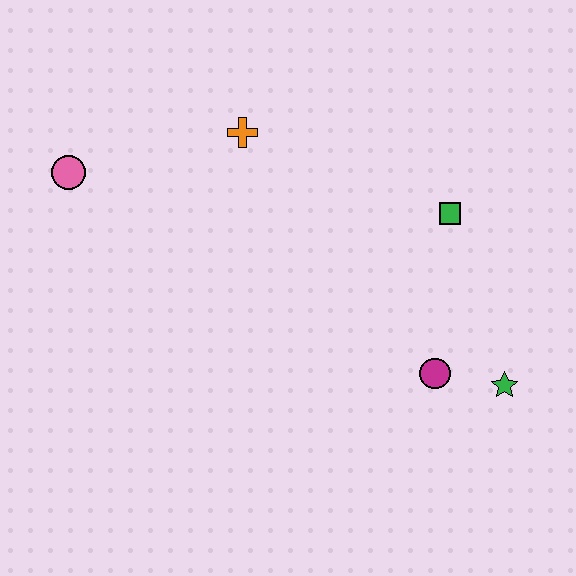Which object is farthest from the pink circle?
The green star is farthest from the pink circle.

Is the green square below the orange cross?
Yes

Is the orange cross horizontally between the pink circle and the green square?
Yes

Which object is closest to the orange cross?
The pink circle is closest to the orange cross.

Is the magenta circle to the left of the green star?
Yes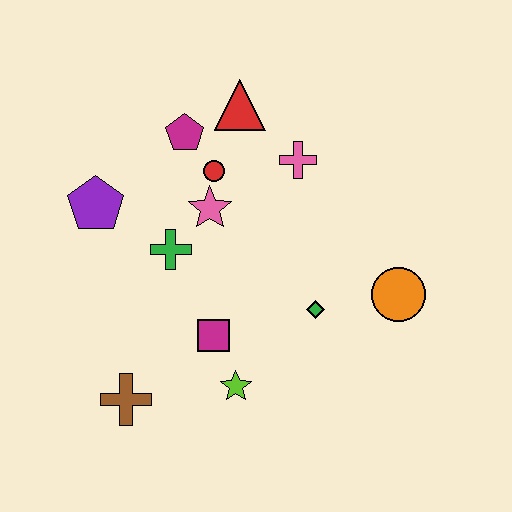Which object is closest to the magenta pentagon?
The red circle is closest to the magenta pentagon.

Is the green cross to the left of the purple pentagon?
No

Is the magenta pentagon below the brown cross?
No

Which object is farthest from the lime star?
The red triangle is farthest from the lime star.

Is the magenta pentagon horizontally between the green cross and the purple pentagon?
No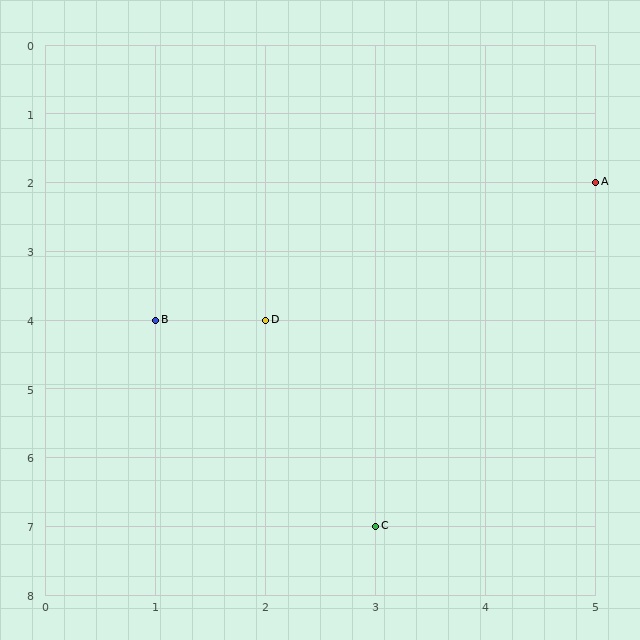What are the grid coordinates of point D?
Point D is at grid coordinates (2, 4).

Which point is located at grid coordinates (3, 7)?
Point C is at (3, 7).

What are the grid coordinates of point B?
Point B is at grid coordinates (1, 4).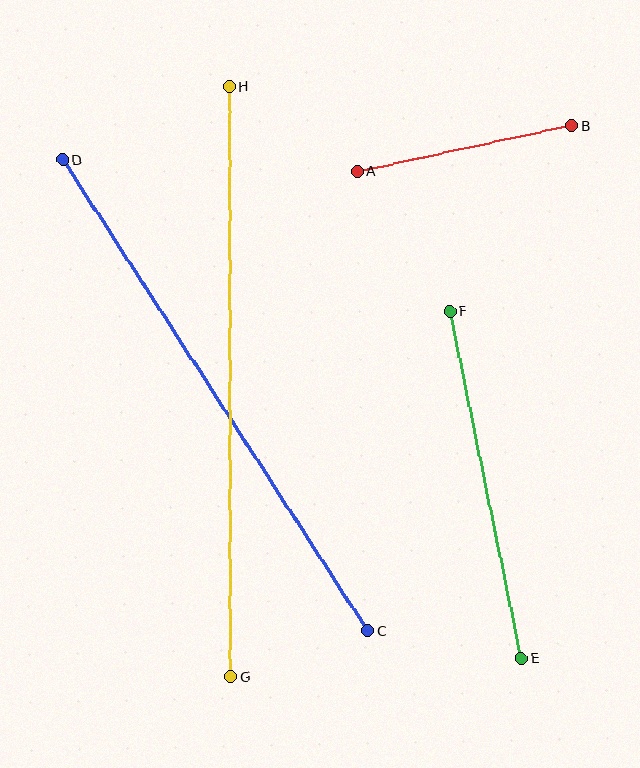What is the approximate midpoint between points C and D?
The midpoint is at approximately (215, 395) pixels.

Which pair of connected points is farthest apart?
Points G and H are farthest apart.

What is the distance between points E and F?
The distance is approximately 354 pixels.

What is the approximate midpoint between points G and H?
The midpoint is at approximately (230, 382) pixels.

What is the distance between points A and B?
The distance is approximately 220 pixels.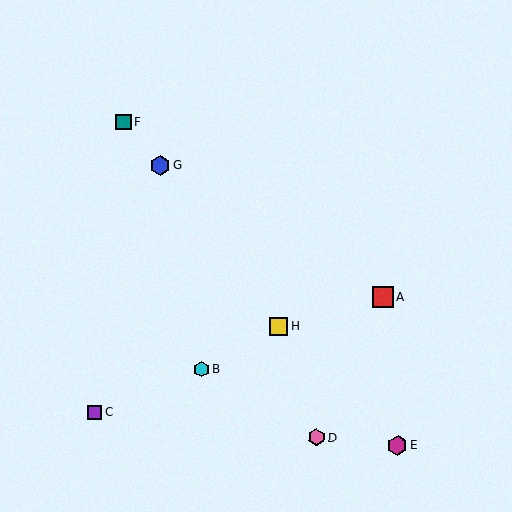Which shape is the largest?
The red square (labeled A) is the largest.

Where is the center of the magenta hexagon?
The center of the magenta hexagon is at (398, 446).